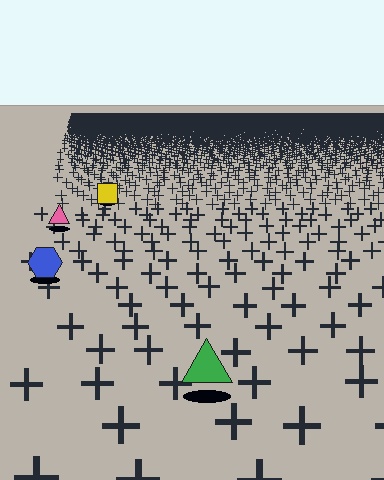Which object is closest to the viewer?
The green triangle is closest. The texture marks near it are larger and more spread out.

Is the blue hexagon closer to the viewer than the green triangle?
No. The green triangle is closer — you can tell from the texture gradient: the ground texture is coarser near it.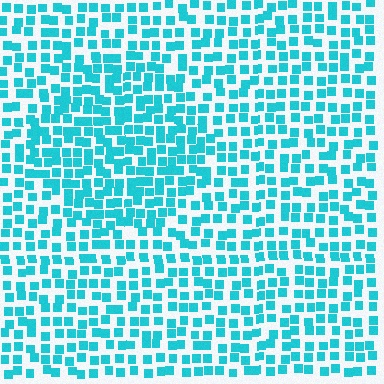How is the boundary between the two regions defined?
The boundary is defined by a change in element density (approximately 1.5x ratio). All elements are the same color, size, and shape.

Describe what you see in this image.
The image contains small cyan elements arranged at two different densities. A circle-shaped region is visible where the elements are more densely packed than the surrounding area.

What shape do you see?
I see a circle.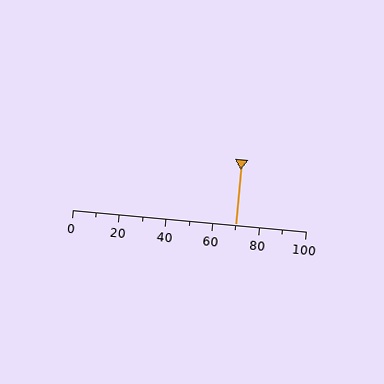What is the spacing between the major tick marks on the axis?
The major ticks are spaced 20 apart.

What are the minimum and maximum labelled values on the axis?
The axis runs from 0 to 100.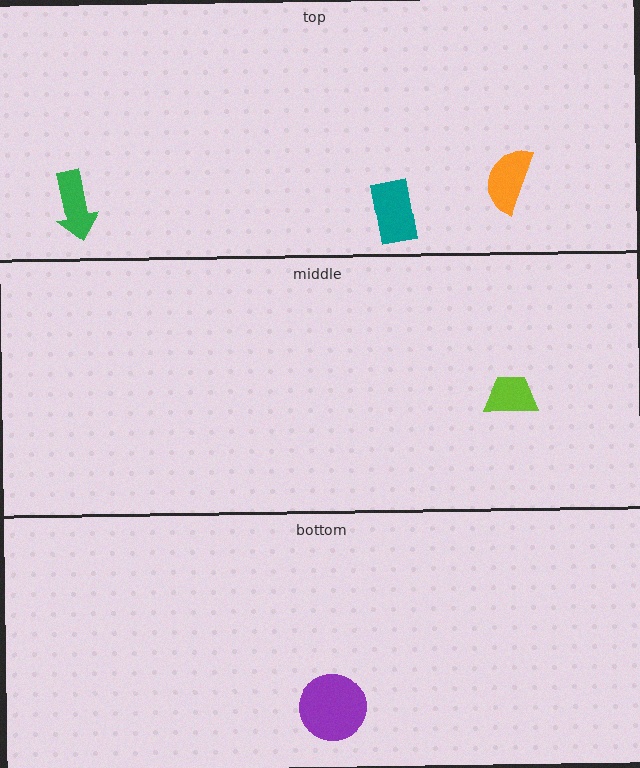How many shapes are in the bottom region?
1.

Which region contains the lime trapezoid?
The middle region.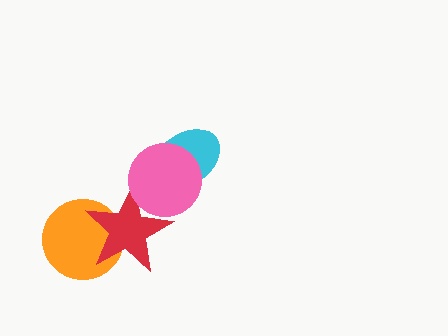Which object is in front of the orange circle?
The red star is in front of the orange circle.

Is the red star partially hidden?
Yes, it is partially covered by another shape.